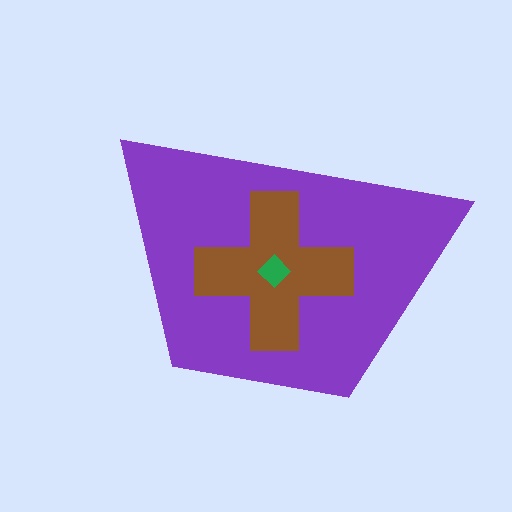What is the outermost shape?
The purple trapezoid.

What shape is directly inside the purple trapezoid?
The brown cross.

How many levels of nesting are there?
3.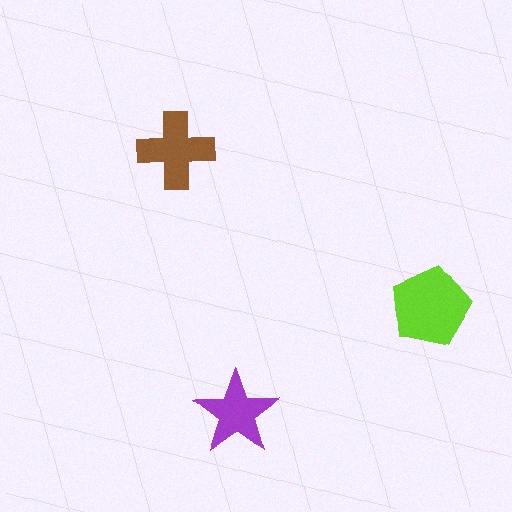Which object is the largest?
The lime pentagon.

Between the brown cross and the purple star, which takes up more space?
The brown cross.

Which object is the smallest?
The purple star.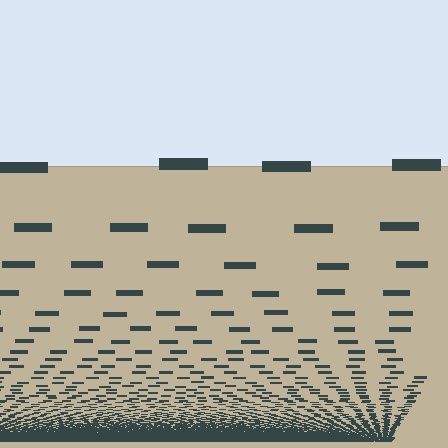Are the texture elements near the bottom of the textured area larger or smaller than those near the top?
Smaller. The gradient is inverted — elements near the bottom are smaller and denser.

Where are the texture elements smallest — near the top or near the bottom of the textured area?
Near the bottom.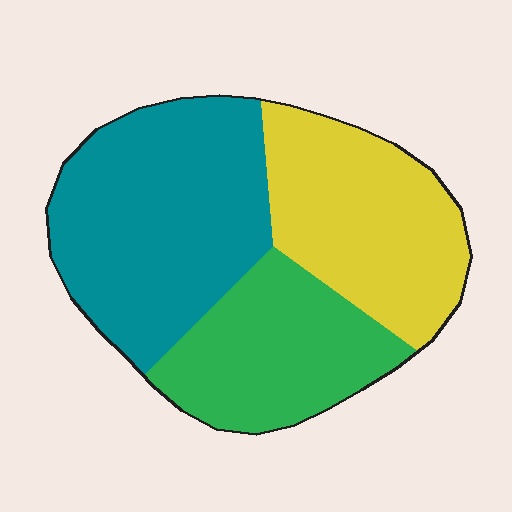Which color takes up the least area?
Green, at roughly 25%.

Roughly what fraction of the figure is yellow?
Yellow covers roughly 30% of the figure.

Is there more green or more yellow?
Yellow.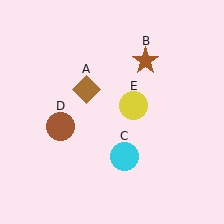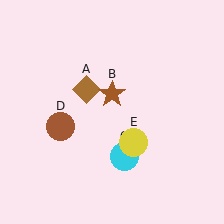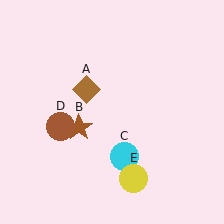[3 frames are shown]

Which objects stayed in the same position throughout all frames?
Brown diamond (object A) and cyan circle (object C) and brown circle (object D) remained stationary.